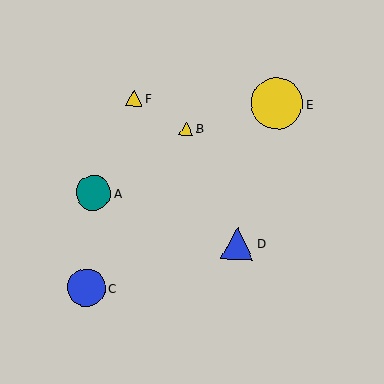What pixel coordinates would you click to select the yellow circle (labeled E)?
Click at (277, 103) to select the yellow circle E.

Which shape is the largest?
The yellow circle (labeled E) is the largest.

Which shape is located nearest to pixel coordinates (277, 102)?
The yellow circle (labeled E) at (277, 103) is nearest to that location.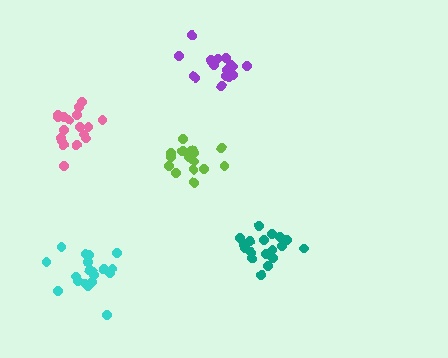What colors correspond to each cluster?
The clusters are colored: pink, lime, cyan, teal, purple.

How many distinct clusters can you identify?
There are 5 distinct clusters.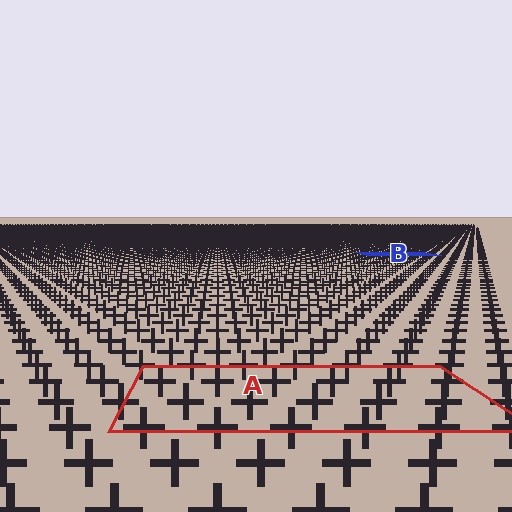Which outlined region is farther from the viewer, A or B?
Region B is farther from the viewer — the texture elements inside it appear smaller and more densely packed.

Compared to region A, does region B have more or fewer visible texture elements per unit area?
Region B has more texture elements per unit area — they are packed more densely because it is farther away.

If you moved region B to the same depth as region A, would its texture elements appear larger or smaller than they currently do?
They would appear larger. At a closer depth, the same texture elements are projected at a bigger on-screen size.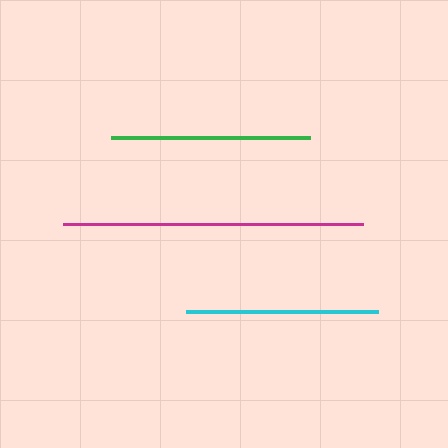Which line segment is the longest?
The magenta line is the longest at approximately 300 pixels.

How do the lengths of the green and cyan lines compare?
The green and cyan lines are approximately the same length.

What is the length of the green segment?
The green segment is approximately 199 pixels long.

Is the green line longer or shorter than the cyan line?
The green line is longer than the cyan line.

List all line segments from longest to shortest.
From longest to shortest: magenta, green, cyan.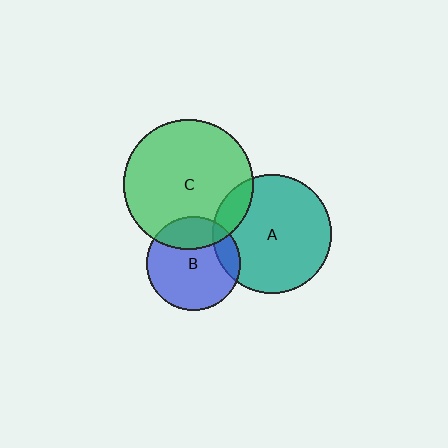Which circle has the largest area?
Circle C (green).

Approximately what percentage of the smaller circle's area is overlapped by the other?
Approximately 15%.